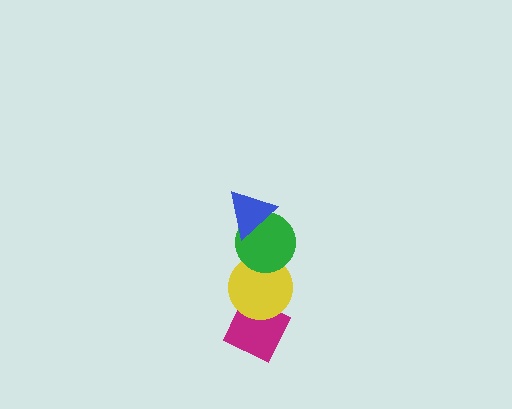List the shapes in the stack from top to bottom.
From top to bottom: the blue triangle, the green circle, the yellow circle, the magenta diamond.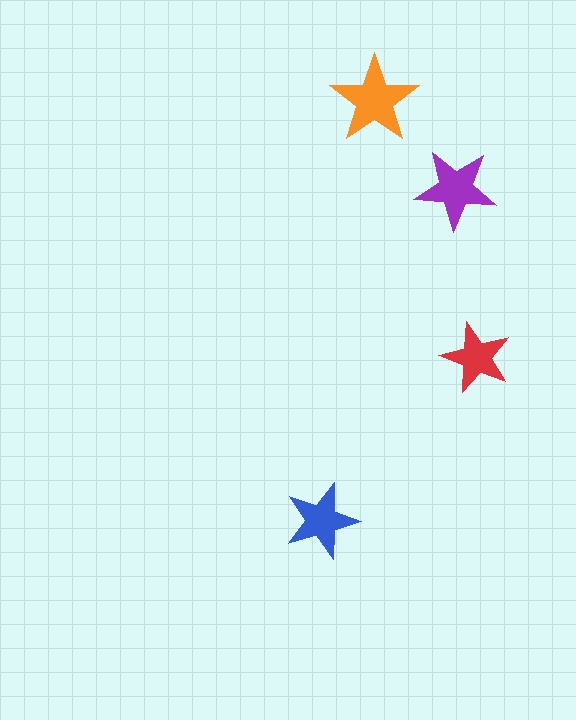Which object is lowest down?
The blue star is bottommost.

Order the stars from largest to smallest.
the orange one, the purple one, the blue one, the red one.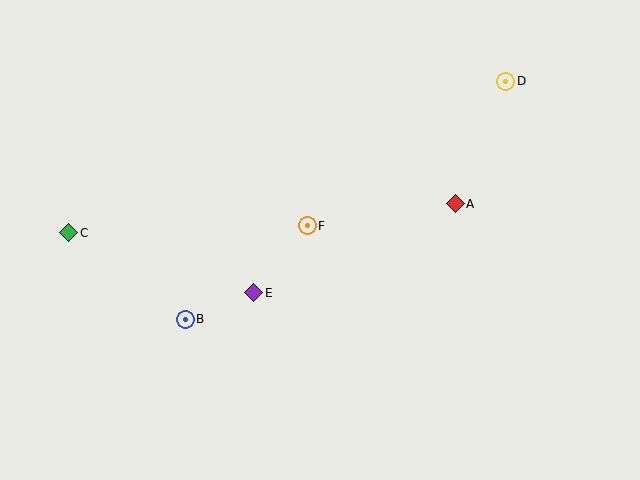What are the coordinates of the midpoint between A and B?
The midpoint between A and B is at (320, 261).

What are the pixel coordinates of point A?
Point A is at (455, 204).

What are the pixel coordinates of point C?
Point C is at (69, 233).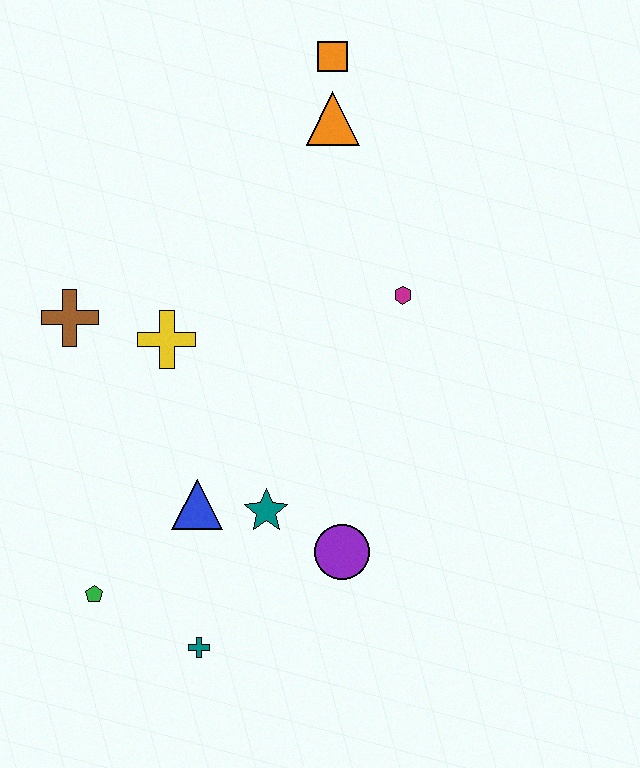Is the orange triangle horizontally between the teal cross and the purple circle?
Yes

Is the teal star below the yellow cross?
Yes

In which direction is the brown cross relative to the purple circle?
The brown cross is to the left of the purple circle.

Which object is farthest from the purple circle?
The orange square is farthest from the purple circle.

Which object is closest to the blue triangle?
The teal star is closest to the blue triangle.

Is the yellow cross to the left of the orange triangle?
Yes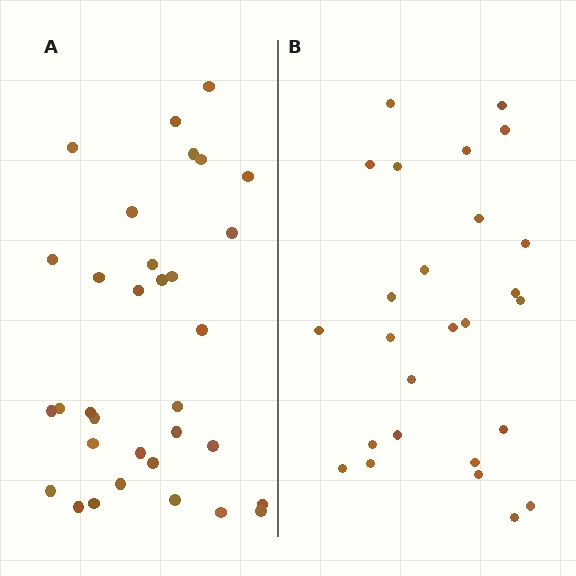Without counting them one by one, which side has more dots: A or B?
Region A (the left region) has more dots.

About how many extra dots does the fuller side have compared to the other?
Region A has roughly 8 or so more dots than region B.